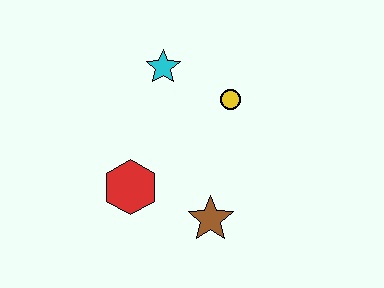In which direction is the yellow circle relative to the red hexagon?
The yellow circle is to the right of the red hexagon.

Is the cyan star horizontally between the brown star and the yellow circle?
No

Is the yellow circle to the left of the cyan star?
No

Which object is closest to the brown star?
The red hexagon is closest to the brown star.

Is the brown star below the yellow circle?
Yes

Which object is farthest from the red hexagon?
The yellow circle is farthest from the red hexagon.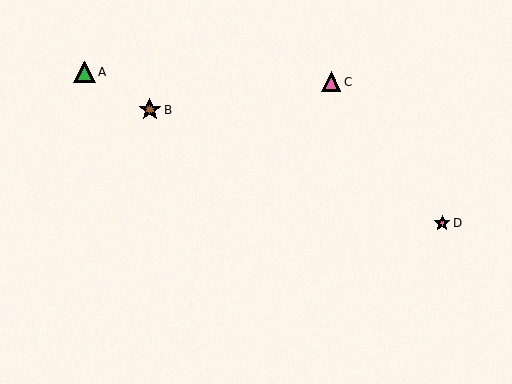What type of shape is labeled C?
Shape C is a pink triangle.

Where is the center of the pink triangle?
The center of the pink triangle is at (331, 82).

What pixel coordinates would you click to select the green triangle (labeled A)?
Click at (85, 72) to select the green triangle A.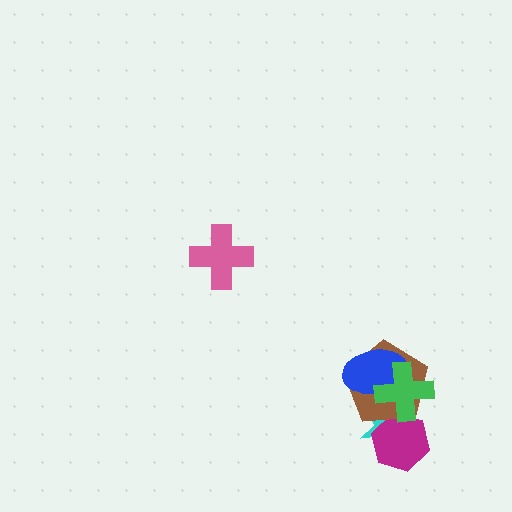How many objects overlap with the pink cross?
0 objects overlap with the pink cross.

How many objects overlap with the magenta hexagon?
3 objects overlap with the magenta hexagon.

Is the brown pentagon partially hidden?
Yes, it is partially covered by another shape.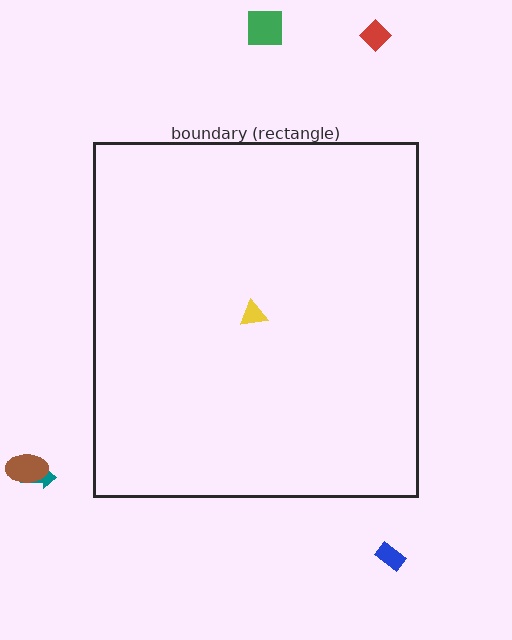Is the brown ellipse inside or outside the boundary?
Outside.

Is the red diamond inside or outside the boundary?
Outside.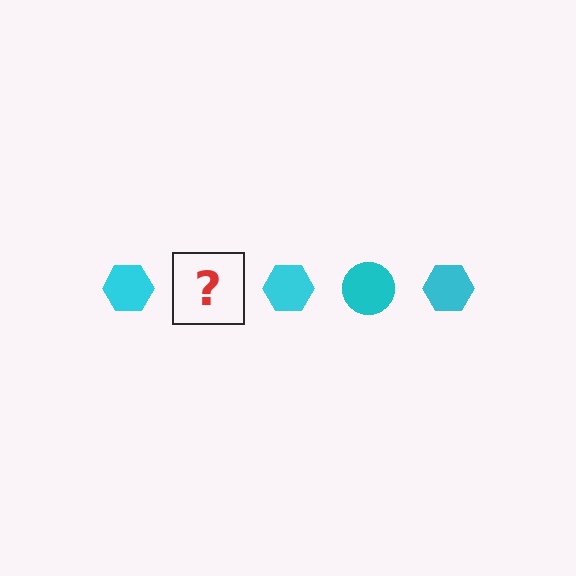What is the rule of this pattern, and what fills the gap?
The rule is that the pattern cycles through hexagon, circle shapes in cyan. The gap should be filled with a cyan circle.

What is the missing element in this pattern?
The missing element is a cyan circle.